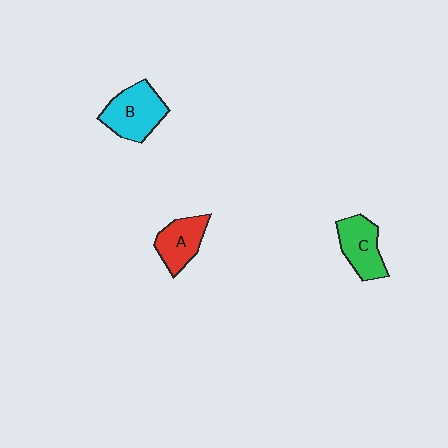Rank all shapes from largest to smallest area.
From largest to smallest: B (cyan), C (green), A (red).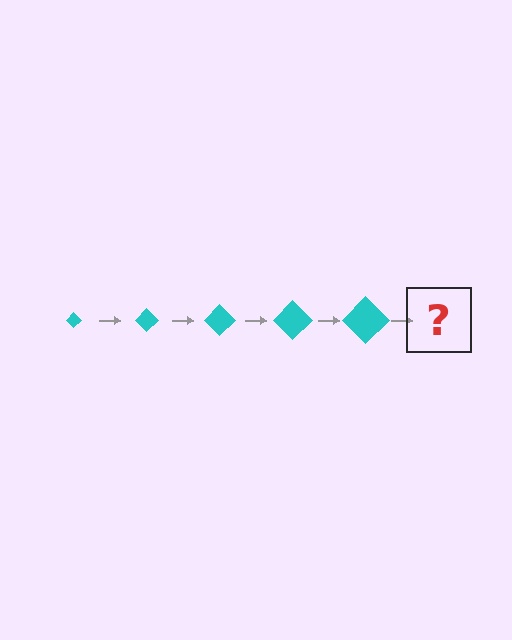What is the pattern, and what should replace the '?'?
The pattern is that the diamond gets progressively larger each step. The '?' should be a cyan diamond, larger than the previous one.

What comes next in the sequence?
The next element should be a cyan diamond, larger than the previous one.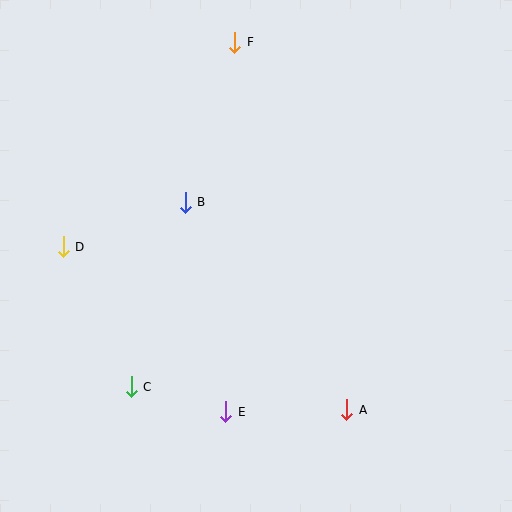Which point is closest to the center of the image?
Point B at (185, 202) is closest to the center.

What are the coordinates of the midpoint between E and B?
The midpoint between E and B is at (205, 307).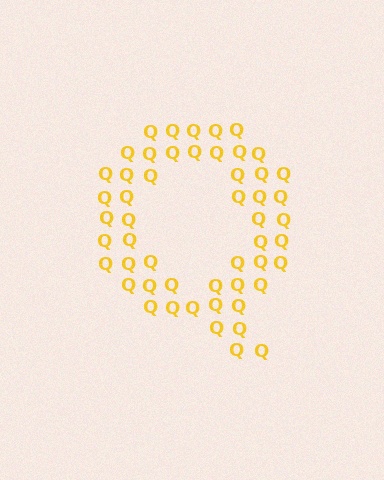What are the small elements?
The small elements are letter Q's.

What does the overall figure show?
The overall figure shows the letter Q.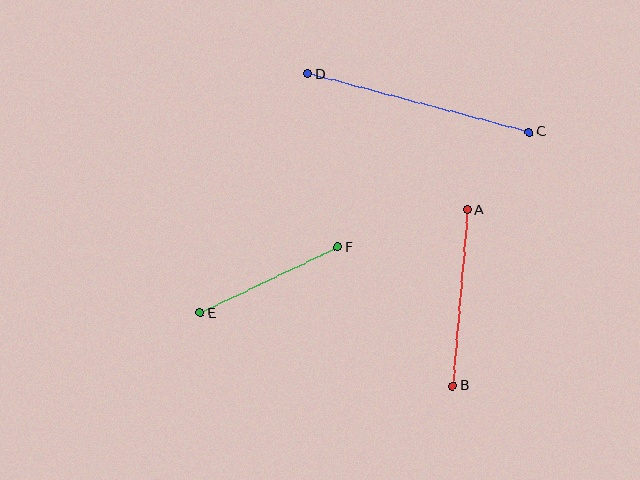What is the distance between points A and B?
The distance is approximately 177 pixels.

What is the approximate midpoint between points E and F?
The midpoint is at approximately (269, 280) pixels.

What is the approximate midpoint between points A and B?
The midpoint is at approximately (460, 298) pixels.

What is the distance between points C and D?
The distance is approximately 228 pixels.